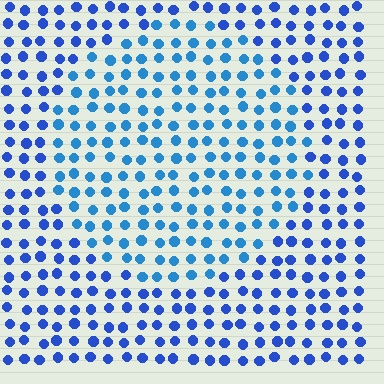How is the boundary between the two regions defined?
The boundary is defined purely by a slight shift in hue (about 22 degrees). Spacing, size, and orientation are identical on both sides.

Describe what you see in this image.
The image is filled with small blue elements in a uniform arrangement. A circle-shaped region is visible where the elements are tinted to a slightly different hue, forming a subtle color boundary.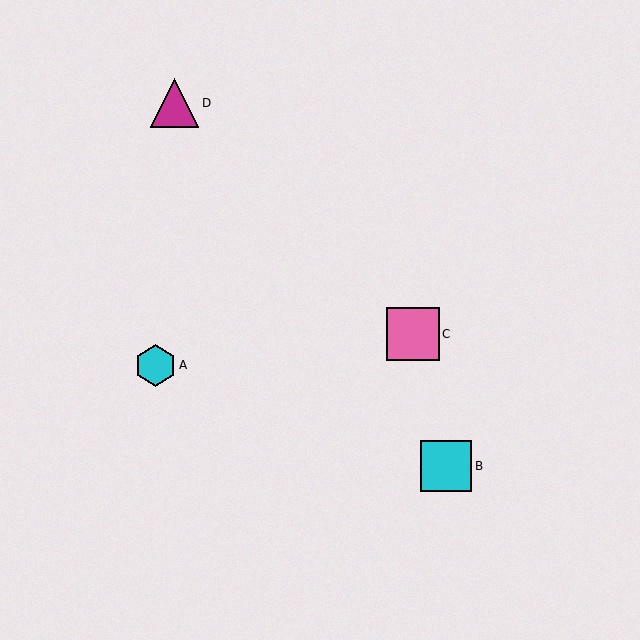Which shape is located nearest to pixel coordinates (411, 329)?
The pink square (labeled C) at (413, 334) is nearest to that location.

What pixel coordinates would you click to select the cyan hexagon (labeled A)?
Click at (156, 365) to select the cyan hexagon A.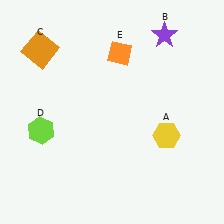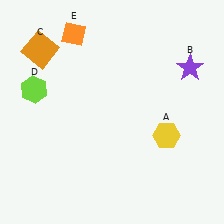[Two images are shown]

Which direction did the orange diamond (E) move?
The orange diamond (E) moved left.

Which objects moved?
The objects that moved are: the purple star (B), the lime hexagon (D), the orange diamond (E).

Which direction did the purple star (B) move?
The purple star (B) moved down.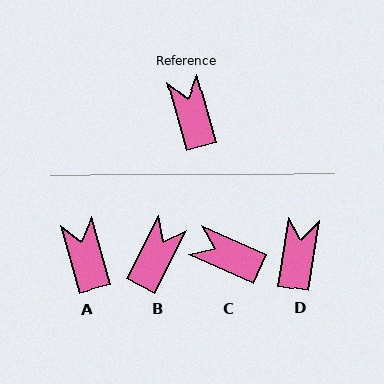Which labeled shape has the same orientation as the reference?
A.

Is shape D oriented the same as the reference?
No, it is off by about 24 degrees.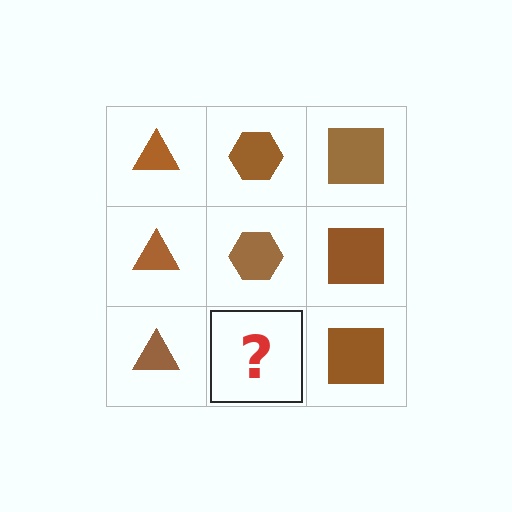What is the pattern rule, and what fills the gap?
The rule is that each column has a consistent shape. The gap should be filled with a brown hexagon.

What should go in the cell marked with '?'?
The missing cell should contain a brown hexagon.